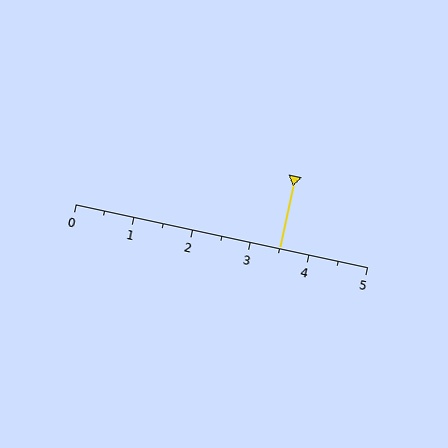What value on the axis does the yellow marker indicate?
The marker indicates approximately 3.5.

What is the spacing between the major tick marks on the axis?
The major ticks are spaced 1 apart.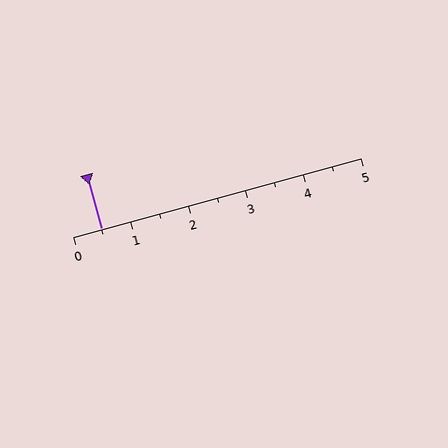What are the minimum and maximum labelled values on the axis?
The axis runs from 0 to 5.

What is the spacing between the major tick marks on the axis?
The major ticks are spaced 1 apart.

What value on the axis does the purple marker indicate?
The marker indicates approximately 0.5.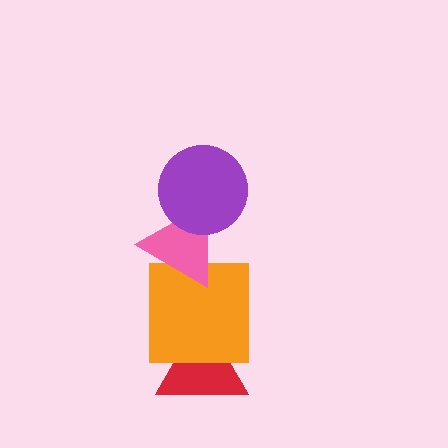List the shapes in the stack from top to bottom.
From top to bottom: the purple circle, the pink triangle, the orange square, the red triangle.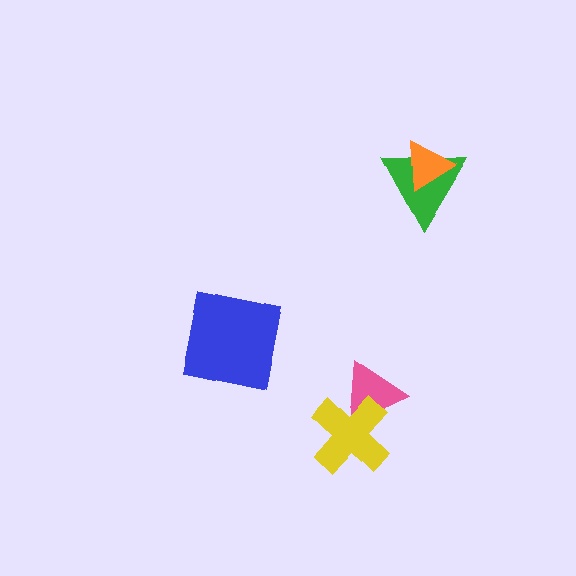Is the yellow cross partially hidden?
No, no other shape covers it.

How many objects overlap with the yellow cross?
1 object overlaps with the yellow cross.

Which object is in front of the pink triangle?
The yellow cross is in front of the pink triangle.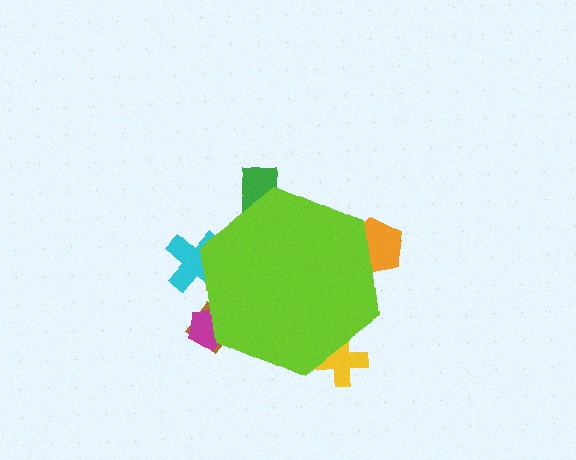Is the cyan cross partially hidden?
Yes, the cyan cross is partially hidden behind the lime hexagon.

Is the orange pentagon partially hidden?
Yes, the orange pentagon is partially hidden behind the lime hexagon.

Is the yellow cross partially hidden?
Yes, the yellow cross is partially hidden behind the lime hexagon.